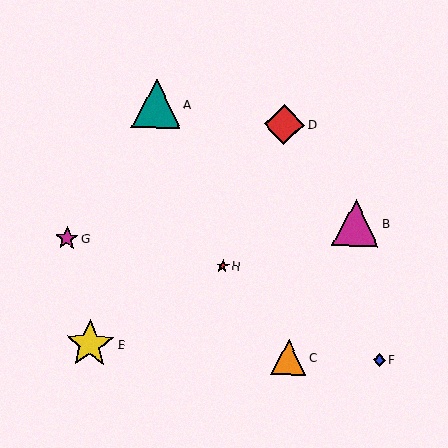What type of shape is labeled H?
Shape H is a red star.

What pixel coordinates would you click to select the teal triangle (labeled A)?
Click at (156, 103) to select the teal triangle A.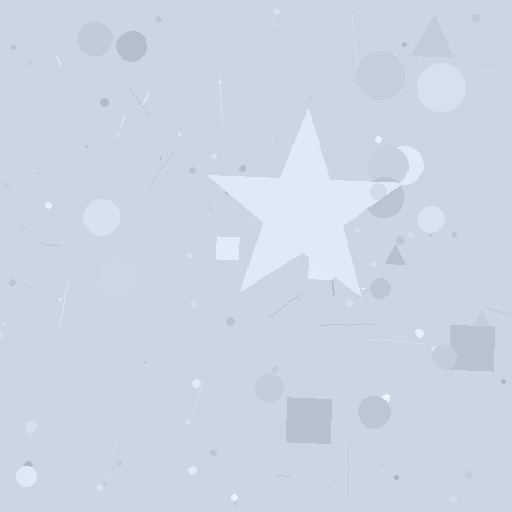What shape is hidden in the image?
A star is hidden in the image.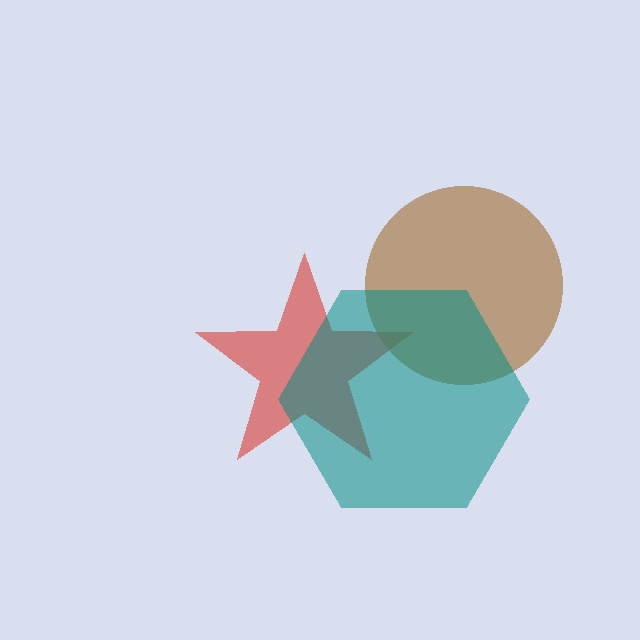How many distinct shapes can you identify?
There are 3 distinct shapes: a red star, a brown circle, a teal hexagon.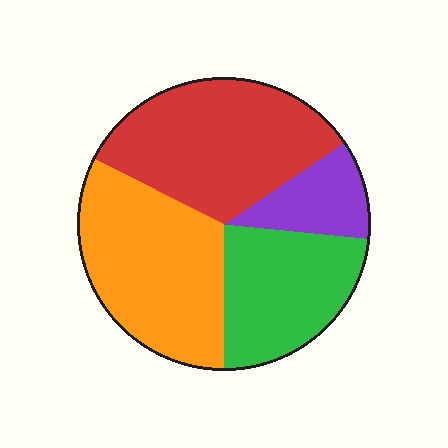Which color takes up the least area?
Purple, at roughly 10%.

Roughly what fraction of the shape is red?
Red covers around 35% of the shape.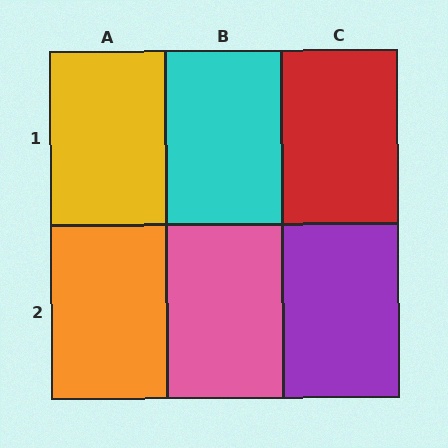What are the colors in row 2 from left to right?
Orange, pink, purple.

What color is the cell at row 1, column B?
Cyan.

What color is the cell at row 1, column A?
Yellow.